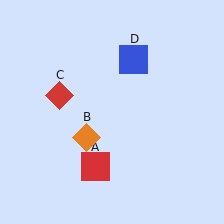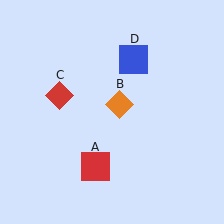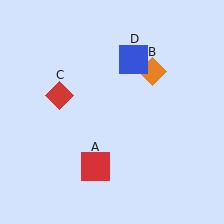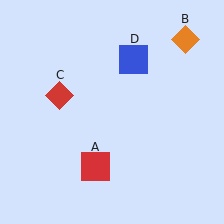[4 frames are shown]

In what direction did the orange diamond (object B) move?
The orange diamond (object B) moved up and to the right.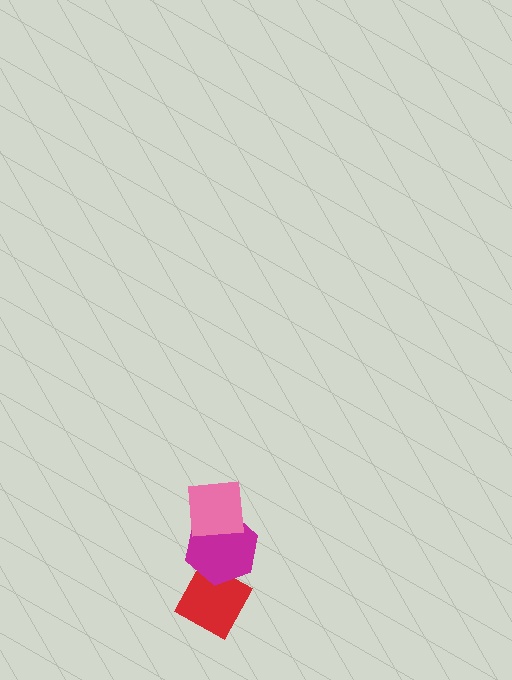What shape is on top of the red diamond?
The magenta hexagon is on top of the red diamond.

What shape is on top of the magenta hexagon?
The pink square is on top of the magenta hexagon.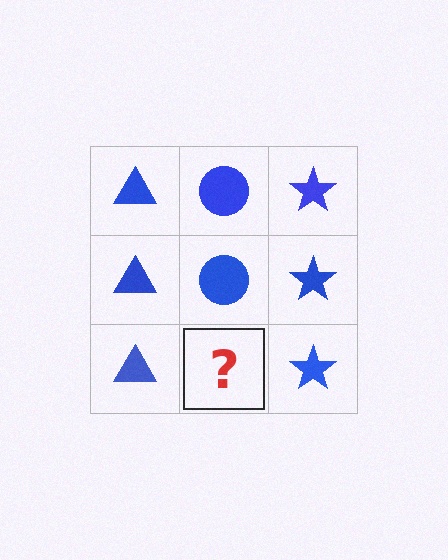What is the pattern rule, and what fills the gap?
The rule is that each column has a consistent shape. The gap should be filled with a blue circle.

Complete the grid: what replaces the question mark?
The question mark should be replaced with a blue circle.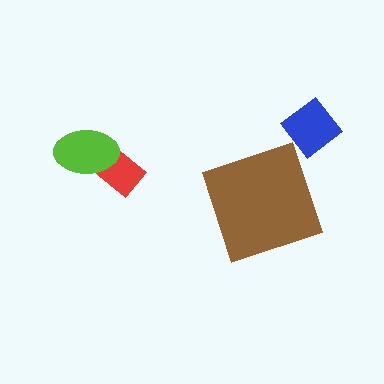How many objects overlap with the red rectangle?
1 object overlaps with the red rectangle.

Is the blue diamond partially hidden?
No, no other shape covers it.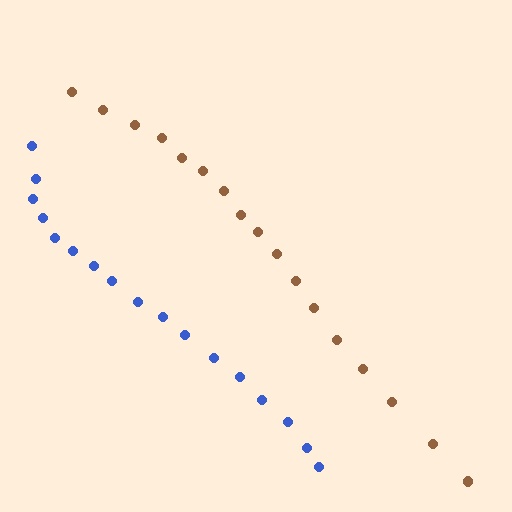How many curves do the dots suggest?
There are 2 distinct paths.